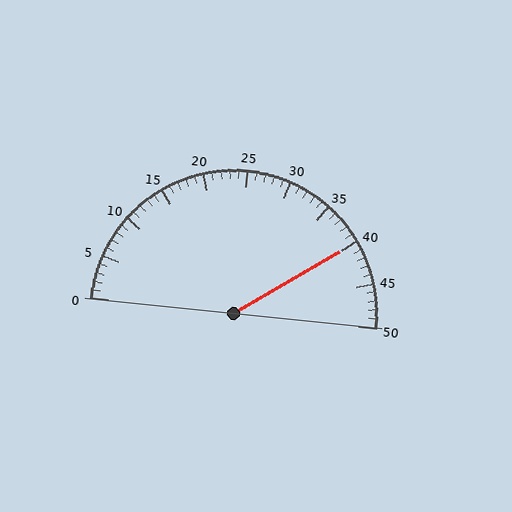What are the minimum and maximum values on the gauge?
The gauge ranges from 0 to 50.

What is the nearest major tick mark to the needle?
The nearest major tick mark is 40.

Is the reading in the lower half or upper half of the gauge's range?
The reading is in the upper half of the range (0 to 50).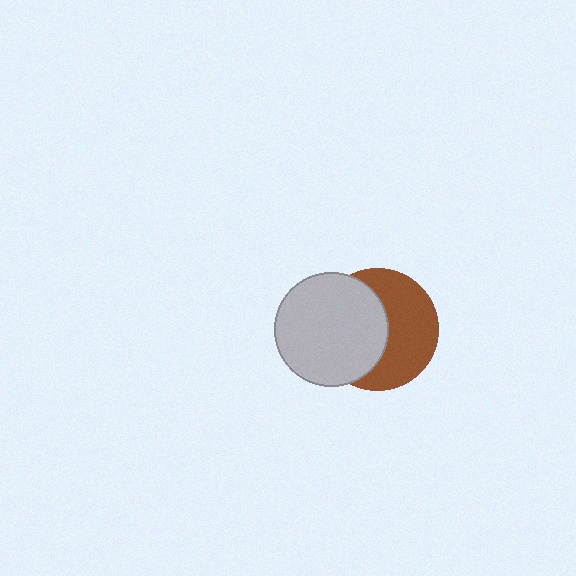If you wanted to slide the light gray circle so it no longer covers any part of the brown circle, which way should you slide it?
Slide it left — that is the most direct way to separate the two shapes.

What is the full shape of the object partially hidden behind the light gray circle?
The partially hidden object is a brown circle.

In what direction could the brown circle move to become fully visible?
The brown circle could move right. That would shift it out from behind the light gray circle entirely.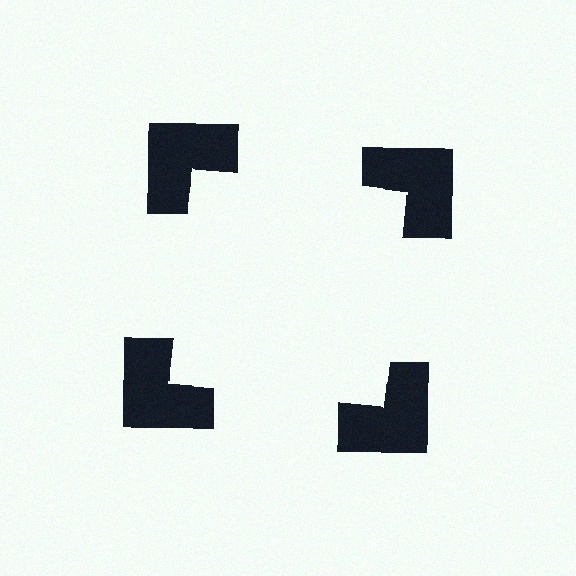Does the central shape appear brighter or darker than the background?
It typically appears slightly brighter than the background, even though no actual brightness change is drawn.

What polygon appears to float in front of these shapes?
An illusory square — its edges are inferred from the aligned wedge cuts in the notched squares, not physically drawn.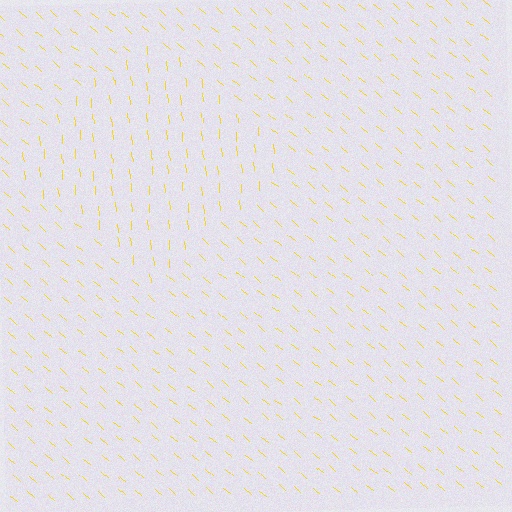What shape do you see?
I see a diamond.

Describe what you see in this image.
The image is filled with small yellow line segments. A diamond region in the image has lines oriented differently from the surrounding lines, creating a visible texture boundary.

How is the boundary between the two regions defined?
The boundary is defined purely by a change in line orientation (approximately 45 degrees difference). All lines are the same color and thickness.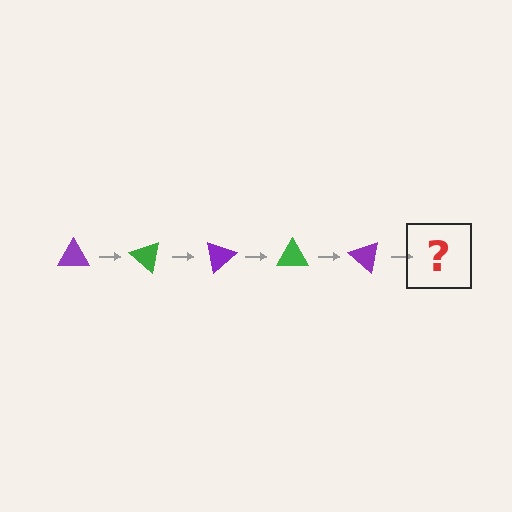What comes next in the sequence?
The next element should be a green triangle, rotated 200 degrees from the start.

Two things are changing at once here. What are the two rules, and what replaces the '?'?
The two rules are that it rotates 40 degrees each step and the color cycles through purple and green. The '?' should be a green triangle, rotated 200 degrees from the start.